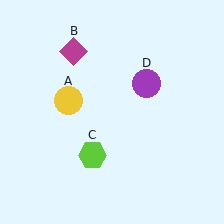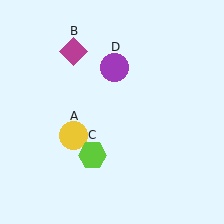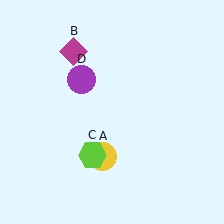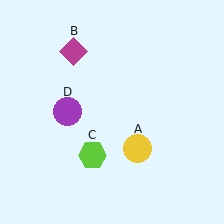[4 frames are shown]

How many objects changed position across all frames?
2 objects changed position: yellow circle (object A), purple circle (object D).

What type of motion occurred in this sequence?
The yellow circle (object A), purple circle (object D) rotated counterclockwise around the center of the scene.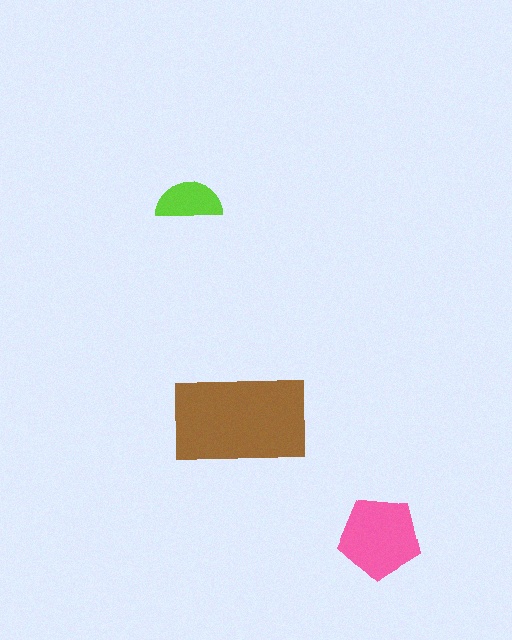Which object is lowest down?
The pink pentagon is bottommost.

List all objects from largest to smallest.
The brown rectangle, the pink pentagon, the lime semicircle.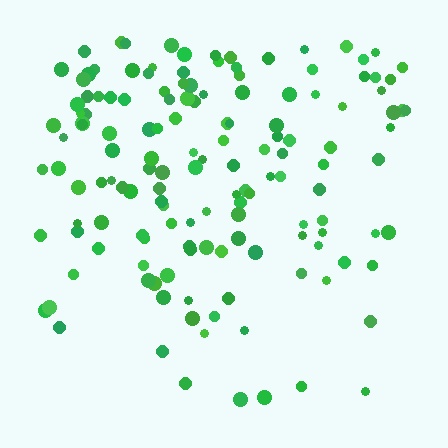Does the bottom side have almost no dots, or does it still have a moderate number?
Still a moderate number, just noticeably fewer than the top.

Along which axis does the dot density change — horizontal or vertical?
Vertical.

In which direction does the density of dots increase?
From bottom to top, with the top side densest.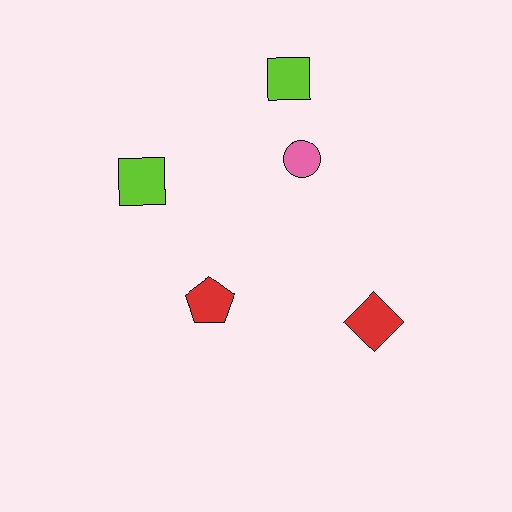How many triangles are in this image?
There are no triangles.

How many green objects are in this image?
There are no green objects.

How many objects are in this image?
There are 5 objects.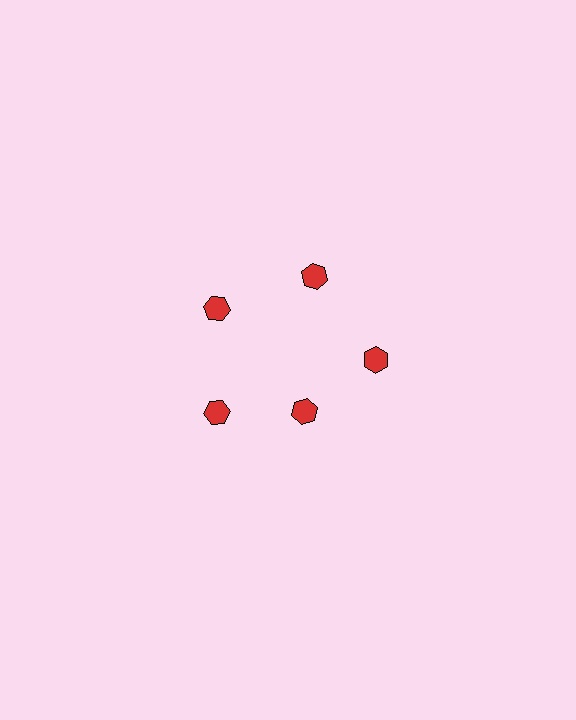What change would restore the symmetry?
The symmetry would be restored by moving it outward, back onto the ring so that all 5 hexagons sit at equal angles and equal distance from the center.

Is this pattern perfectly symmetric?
No. The 5 red hexagons are arranged in a ring, but one element near the 5 o'clock position is pulled inward toward the center, breaking the 5-fold rotational symmetry.